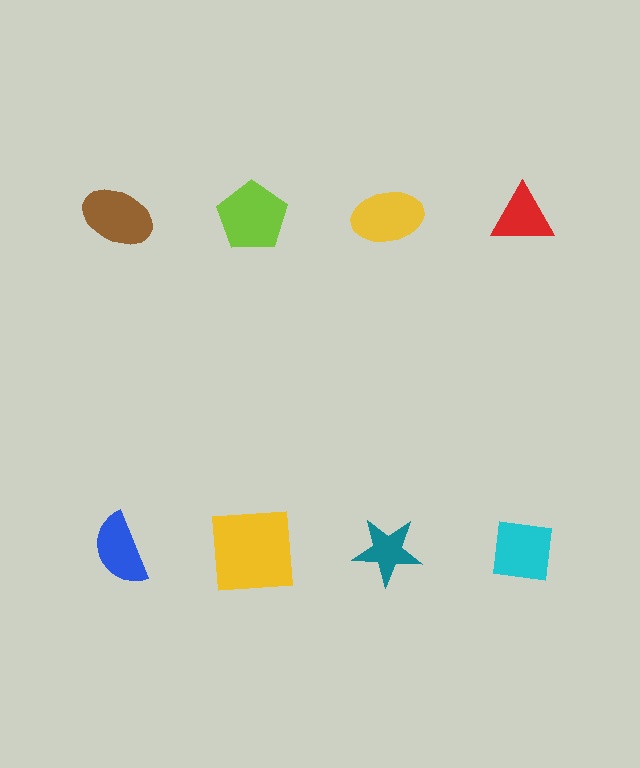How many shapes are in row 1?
4 shapes.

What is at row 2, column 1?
A blue semicircle.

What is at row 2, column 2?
A yellow square.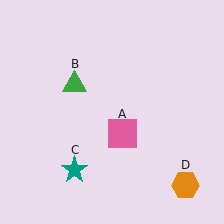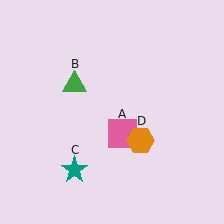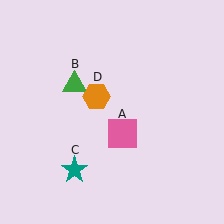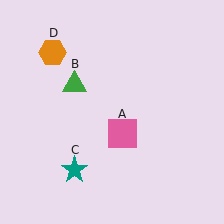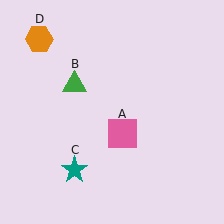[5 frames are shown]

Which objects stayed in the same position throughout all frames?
Pink square (object A) and green triangle (object B) and teal star (object C) remained stationary.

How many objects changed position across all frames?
1 object changed position: orange hexagon (object D).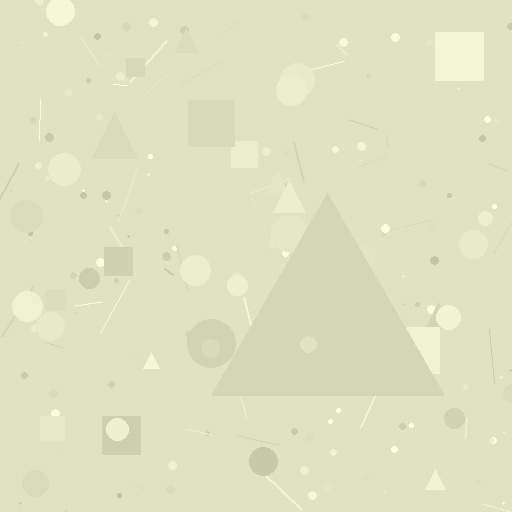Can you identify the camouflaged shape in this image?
The camouflaged shape is a triangle.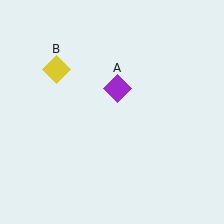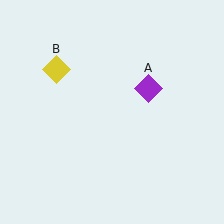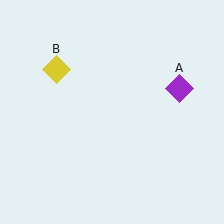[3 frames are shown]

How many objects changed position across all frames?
1 object changed position: purple diamond (object A).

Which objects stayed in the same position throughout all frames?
Yellow diamond (object B) remained stationary.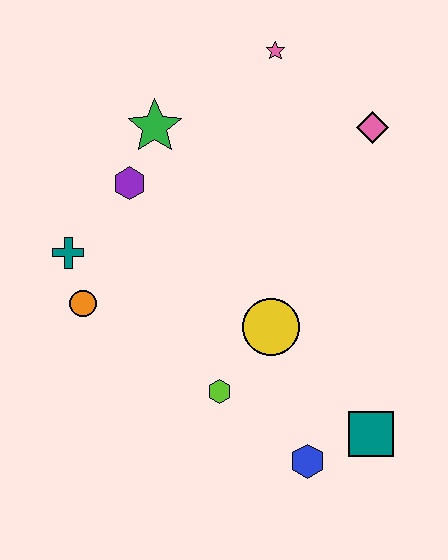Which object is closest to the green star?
The purple hexagon is closest to the green star.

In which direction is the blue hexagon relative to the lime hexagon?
The blue hexagon is to the right of the lime hexagon.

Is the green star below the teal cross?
No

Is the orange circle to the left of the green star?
Yes